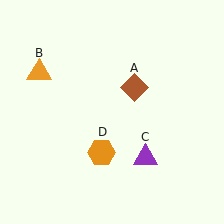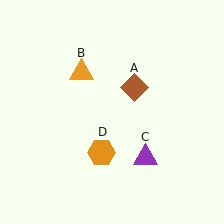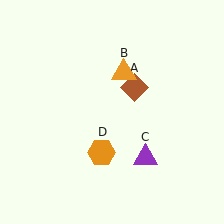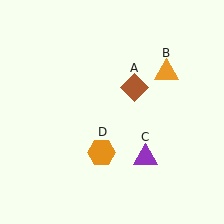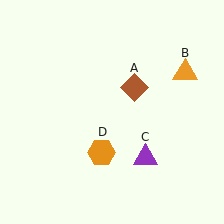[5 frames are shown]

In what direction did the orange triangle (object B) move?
The orange triangle (object B) moved right.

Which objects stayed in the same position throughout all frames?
Brown diamond (object A) and purple triangle (object C) and orange hexagon (object D) remained stationary.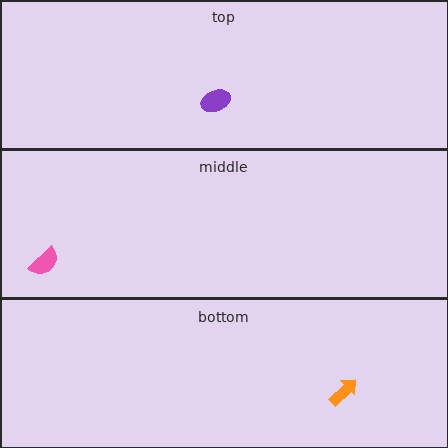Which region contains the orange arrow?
The bottom region.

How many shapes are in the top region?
1.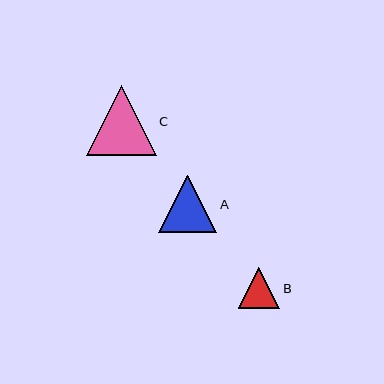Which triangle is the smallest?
Triangle B is the smallest with a size of approximately 41 pixels.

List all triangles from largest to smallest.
From largest to smallest: C, A, B.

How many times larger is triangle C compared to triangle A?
Triangle C is approximately 1.2 times the size of triangle A.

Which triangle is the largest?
Triangle C is the largest with a size of approximately 69 pixels.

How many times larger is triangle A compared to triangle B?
Triangle A is approximately 1.4 times the size of triangle B.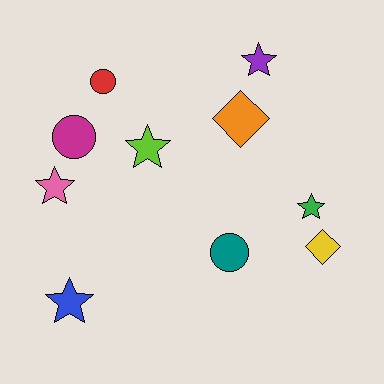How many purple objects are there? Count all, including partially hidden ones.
There is 1 purple object.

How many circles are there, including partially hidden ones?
There are 3 circles.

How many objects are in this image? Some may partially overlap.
There are 10 objects.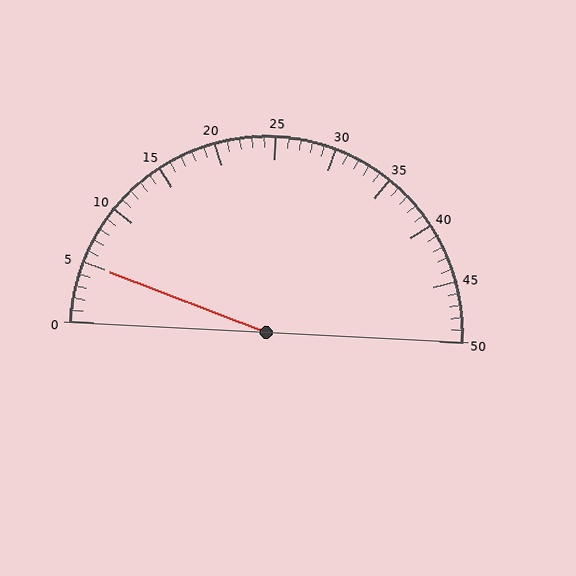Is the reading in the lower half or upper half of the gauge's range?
The reading is in the lower half of the range (0 to 50).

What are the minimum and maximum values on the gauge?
The gauge ranges from 0 to 50.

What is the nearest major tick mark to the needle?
The nearest major tick mark is 5.